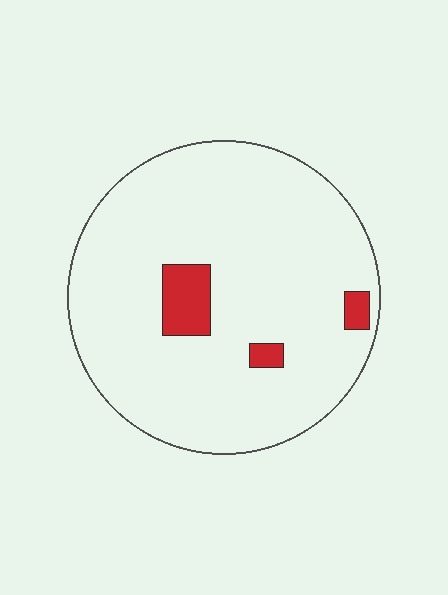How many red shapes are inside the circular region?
3.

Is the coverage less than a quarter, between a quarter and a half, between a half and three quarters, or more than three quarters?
Less than a quarter.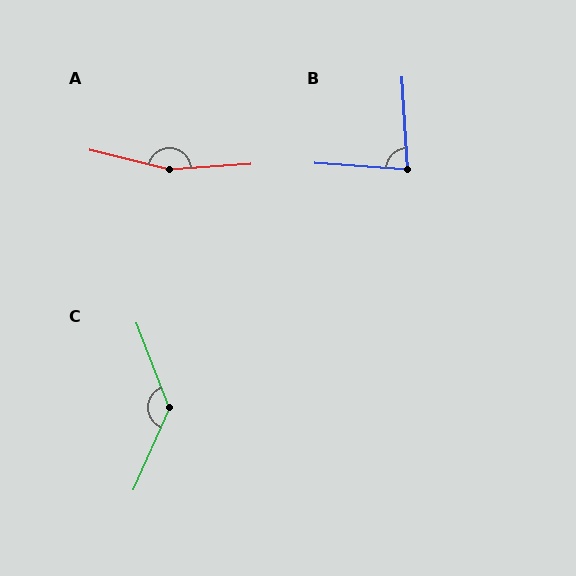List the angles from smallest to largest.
B (83°), C (135°), A (162°).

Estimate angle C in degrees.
Approximately 135 degrees.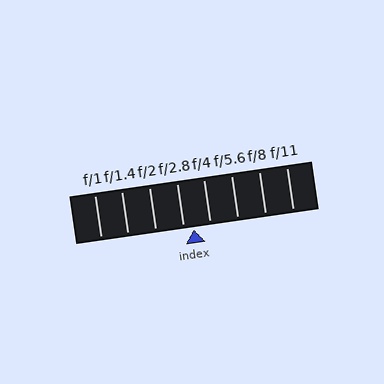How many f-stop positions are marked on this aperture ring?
There are 8 f-stop positions marked.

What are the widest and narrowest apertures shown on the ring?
The widest aperture shown is f/1 and the narrowest is f/11.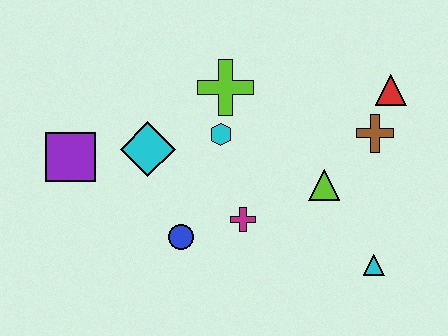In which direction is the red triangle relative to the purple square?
The red triangle is to the right of the purple square.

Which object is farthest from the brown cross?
The purple square is farthest from the brown cross.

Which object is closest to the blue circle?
The magenta cross is closest to the blue circle.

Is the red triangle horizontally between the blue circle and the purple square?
No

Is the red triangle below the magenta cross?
No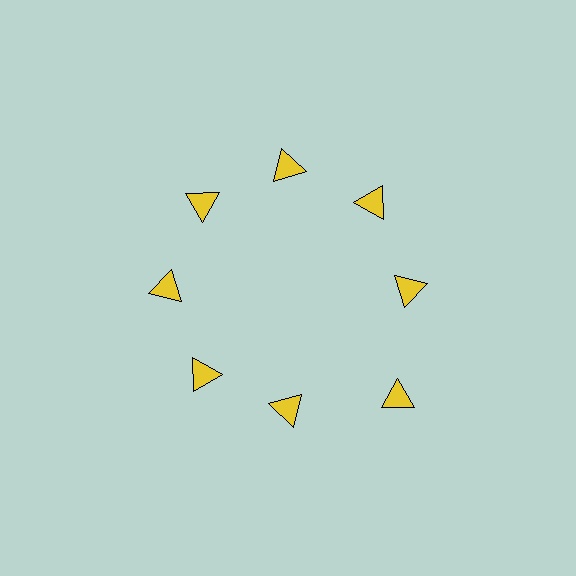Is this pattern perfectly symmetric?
No. The 8 yellow triangles are arranged in a ring, but one element near the 4 o'clock position is pushed outward from the center, breaking the 8-fold rotational symmetry.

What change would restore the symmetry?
The symmetry would be restored by moving it inward, back onto the ring so that all 8 triangles sit at equal angles and equal distance from the center.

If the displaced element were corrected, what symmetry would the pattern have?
It would have 8-fold rotational symmetry — the pattern would map onto itself every 45 degrees.